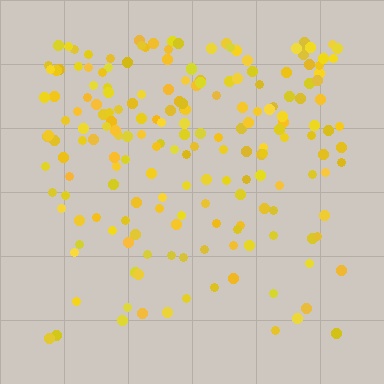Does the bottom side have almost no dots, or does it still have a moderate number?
Still a moderate number, just noticeably fewer than the top.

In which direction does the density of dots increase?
From bottom to top, with the top side densest.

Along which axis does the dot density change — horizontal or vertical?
Vertical.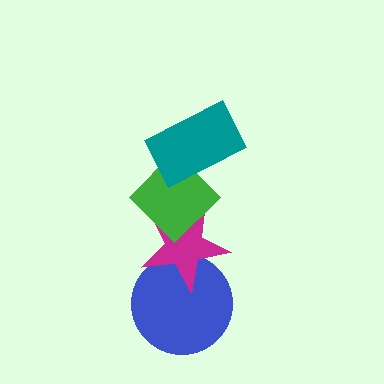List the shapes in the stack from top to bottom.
From top to bottom: the teal rectangle, the green diamond, the magenta star, the blue circle.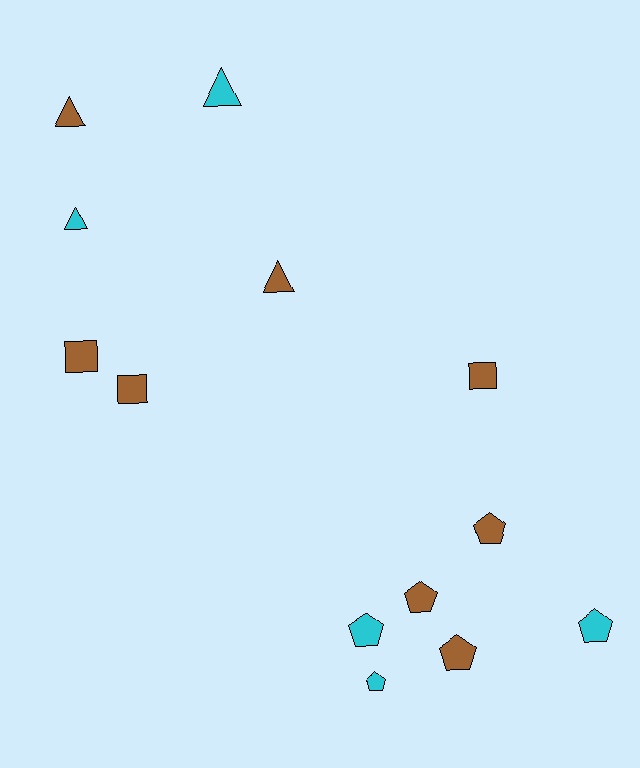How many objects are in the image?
There are 13 objects.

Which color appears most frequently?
Brown, with 8 objects.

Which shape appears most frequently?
Pentagon, with 6 objects.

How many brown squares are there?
There are 3 brown squares.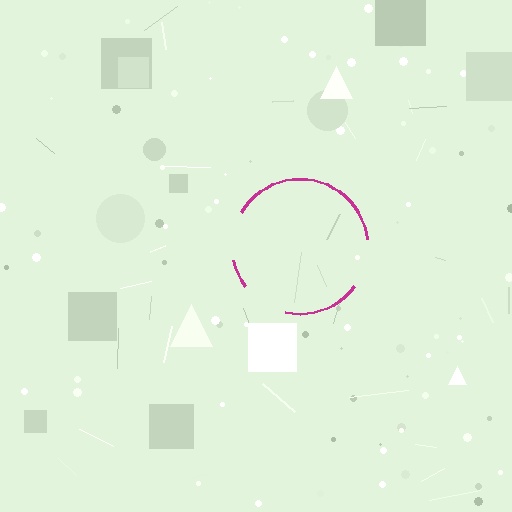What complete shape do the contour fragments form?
The contour fragments form a circle.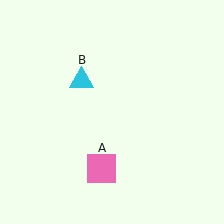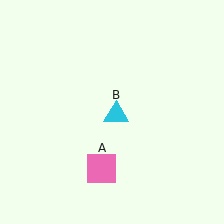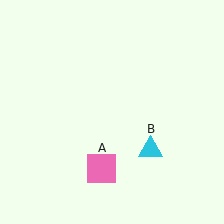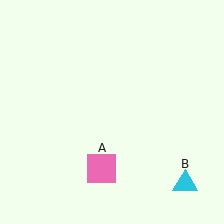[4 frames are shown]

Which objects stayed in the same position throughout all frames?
Pink square (object A) remained stationary.